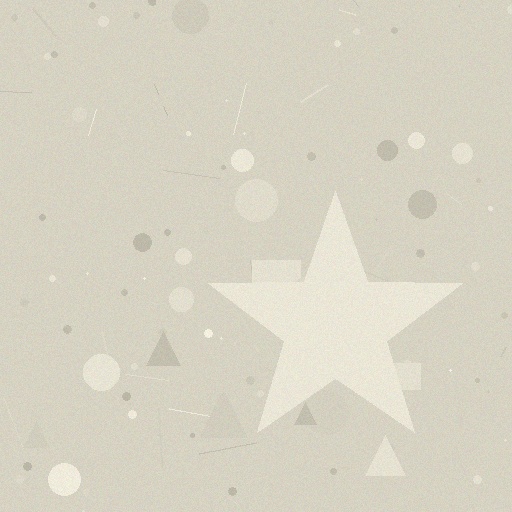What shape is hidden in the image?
A star is hidden in the image.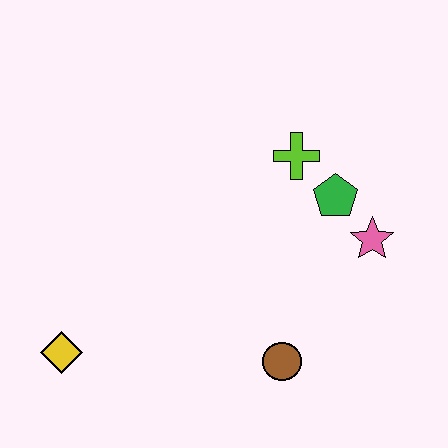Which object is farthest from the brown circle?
The yellow diamond is farthest from the brown circle.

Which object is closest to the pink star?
The green pentagon is closest to the pink star.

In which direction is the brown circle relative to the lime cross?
The brown circle is below the lime cross.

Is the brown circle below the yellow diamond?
Yes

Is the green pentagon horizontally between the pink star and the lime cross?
Yes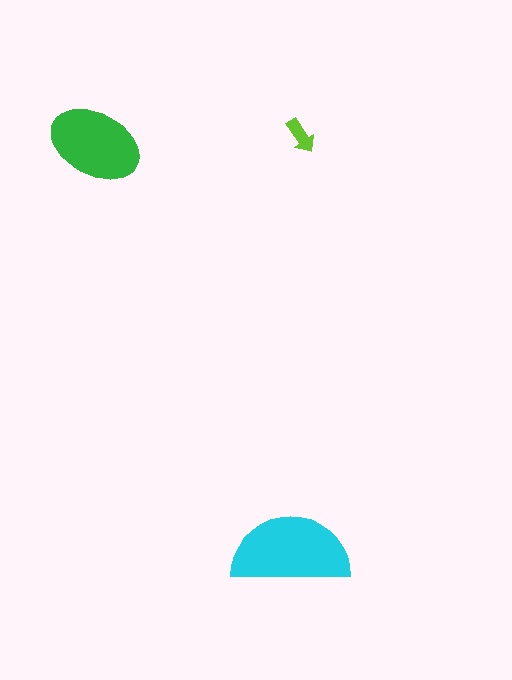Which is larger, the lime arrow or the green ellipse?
The green ellipse.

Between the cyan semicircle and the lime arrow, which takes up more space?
The cyan semicircle.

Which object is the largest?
The cyan semicircle.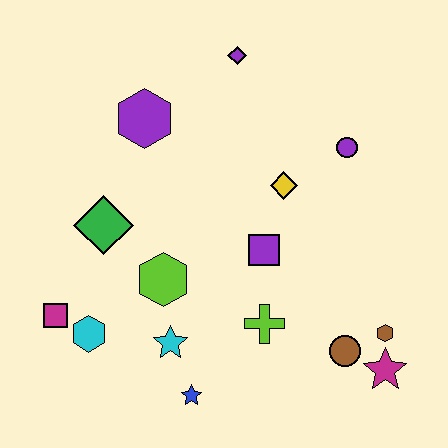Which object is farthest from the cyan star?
The purple diamond is farthest from the cyan star.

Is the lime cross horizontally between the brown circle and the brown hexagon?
No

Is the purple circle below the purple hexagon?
Yes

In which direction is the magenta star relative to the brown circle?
The magenta star is to the right of the brown circle.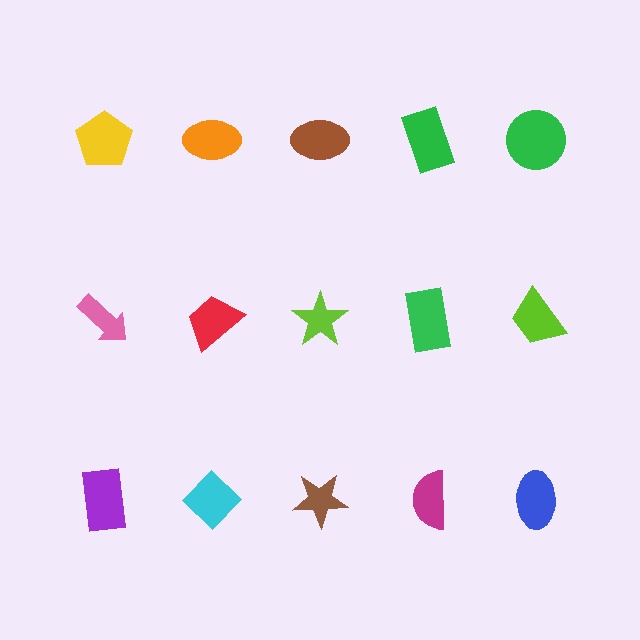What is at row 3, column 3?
A brown star.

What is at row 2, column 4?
A green rectangle.